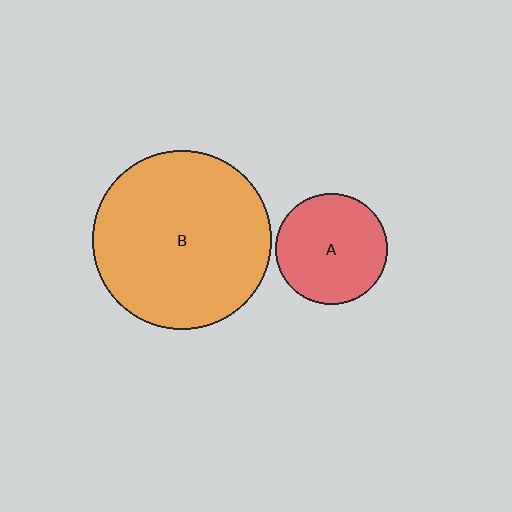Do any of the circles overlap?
No, none of the circles overlap.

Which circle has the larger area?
Circle B (orange).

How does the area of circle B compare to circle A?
Approximately 2.6 times.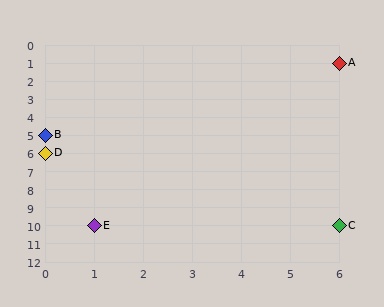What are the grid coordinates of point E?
Point E is at grid coordinates (1, 10).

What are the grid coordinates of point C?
Point C is at grid coordinates (6, 10).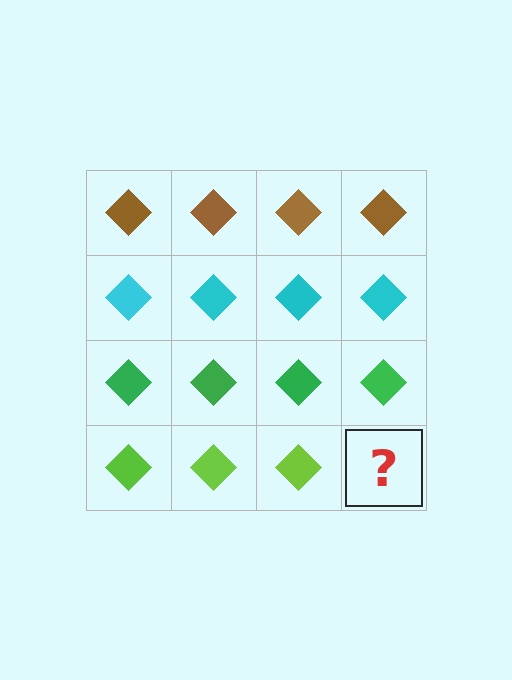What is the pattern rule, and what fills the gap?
The rule is that each row has a consistent color. The gap should be filled with a lime diamond.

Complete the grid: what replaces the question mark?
The question mark should be replaced with a lime diamond.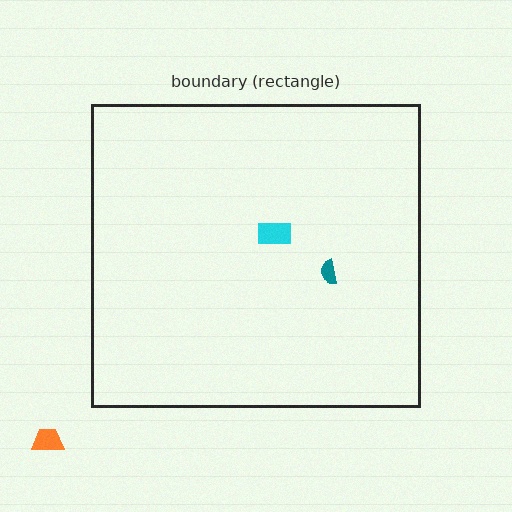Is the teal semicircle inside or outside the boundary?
Inside.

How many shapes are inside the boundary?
2 inside, 1 outside.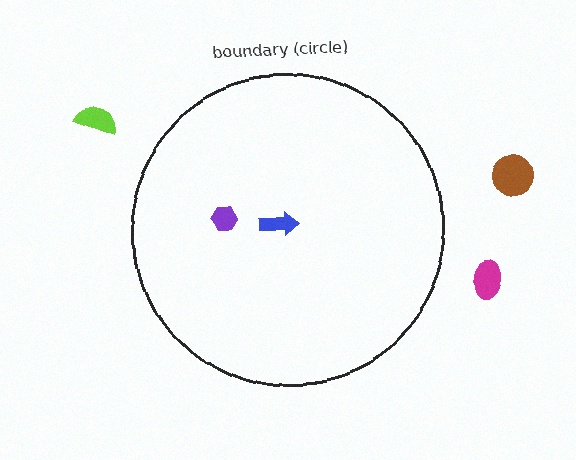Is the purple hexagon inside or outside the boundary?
Inside.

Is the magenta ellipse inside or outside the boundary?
Outside.